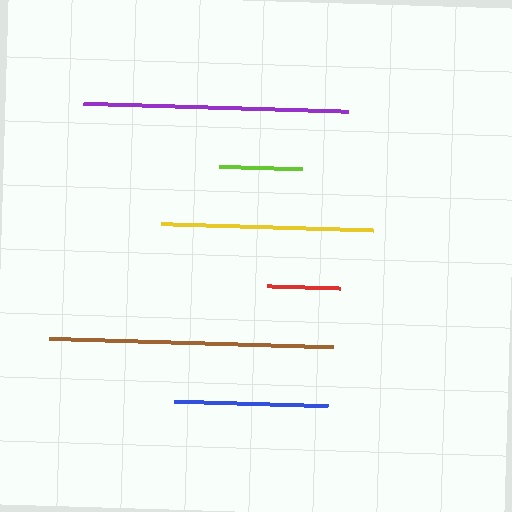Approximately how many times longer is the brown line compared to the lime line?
The brown line is approximately 3.4 times the length of the lime line.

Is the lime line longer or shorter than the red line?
The lime line is longer than the red line.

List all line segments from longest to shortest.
From longest to shortest: brown, purple, yellow, blue, lime, red.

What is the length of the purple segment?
The purple segment is approximately 265 pixels long.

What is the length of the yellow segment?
The yellow segment is approximately 212 pixels long.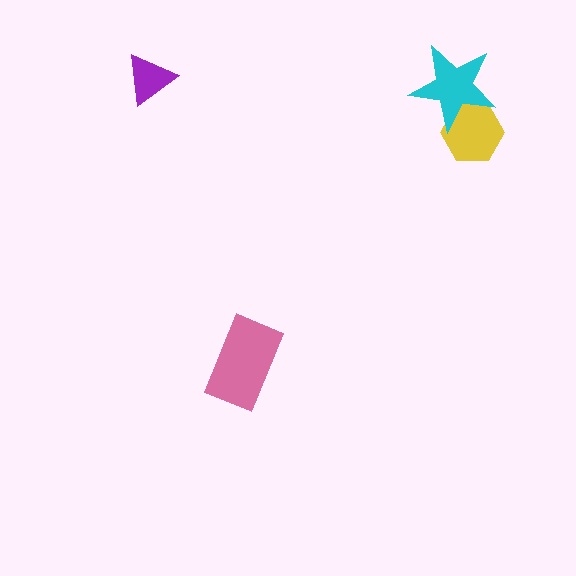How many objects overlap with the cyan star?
1 object overlaps with the cyan star.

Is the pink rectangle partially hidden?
No, no other shape covers it.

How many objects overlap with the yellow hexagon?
1 object overlaps with the yellow hexagon.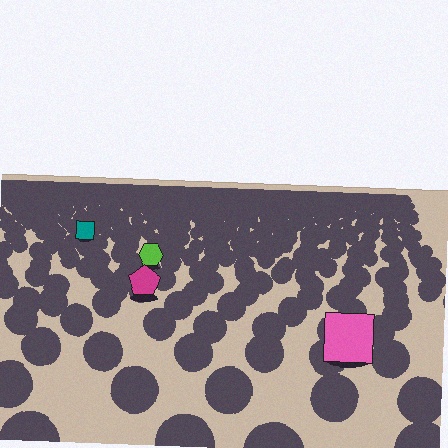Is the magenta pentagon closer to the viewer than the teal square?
Yes. The magenta pentagon is closer — you can tell from the texture gradient: the ground texture is coarser near it.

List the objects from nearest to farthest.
From nearest to farthest: the pink square, the magenta pentagon, the lime hexagon, the teal square.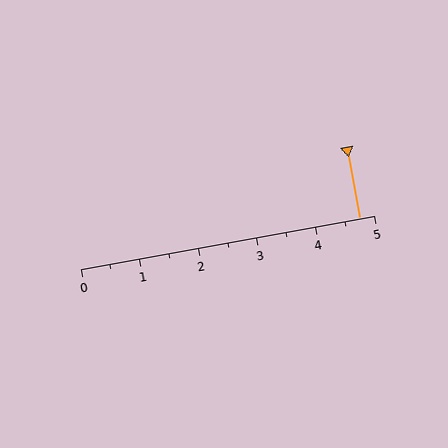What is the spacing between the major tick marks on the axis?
The major ticks are spaced 1 apart.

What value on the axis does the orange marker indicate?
The marker indicates approximately 4.8.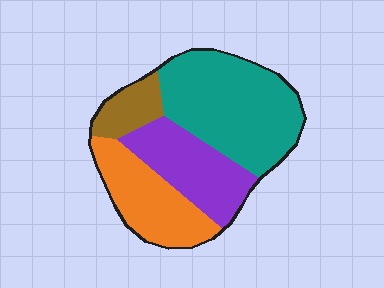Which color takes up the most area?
Teal, at roughly 40%.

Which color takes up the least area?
Brown, at roughly 10%.